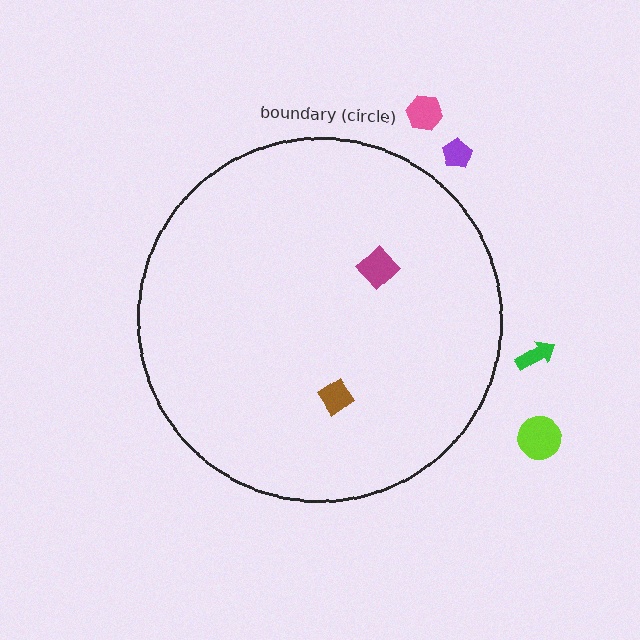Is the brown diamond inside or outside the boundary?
Inside.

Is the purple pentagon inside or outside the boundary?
Outside.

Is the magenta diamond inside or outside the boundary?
Inside.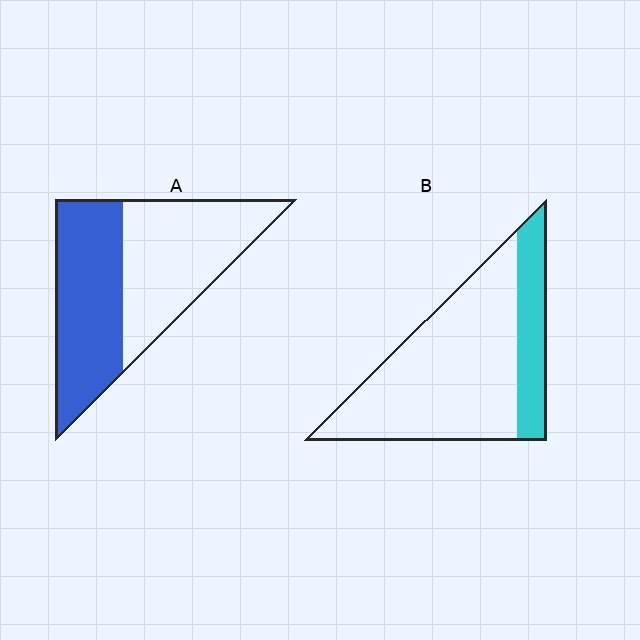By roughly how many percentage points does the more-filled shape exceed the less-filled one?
By roughly 25 percentage points (A over B).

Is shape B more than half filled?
No.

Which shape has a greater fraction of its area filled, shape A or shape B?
Shape A.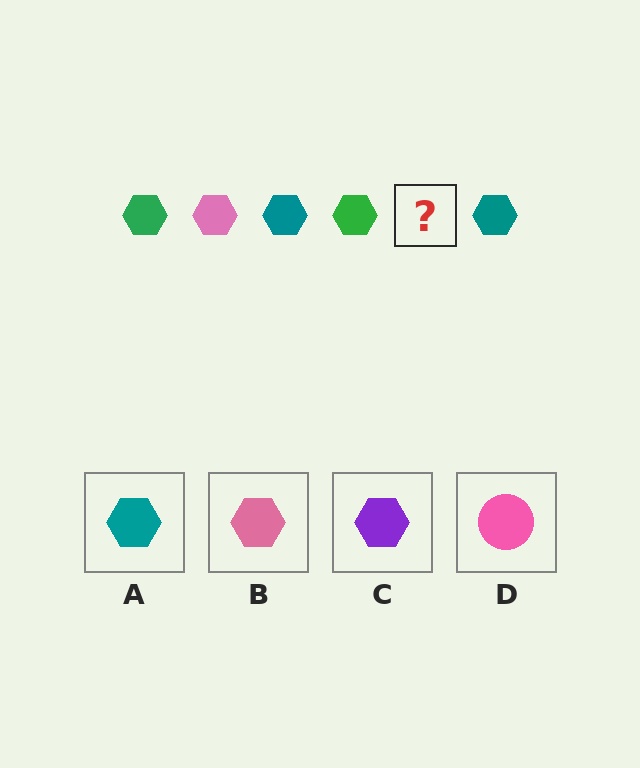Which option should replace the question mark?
Option B.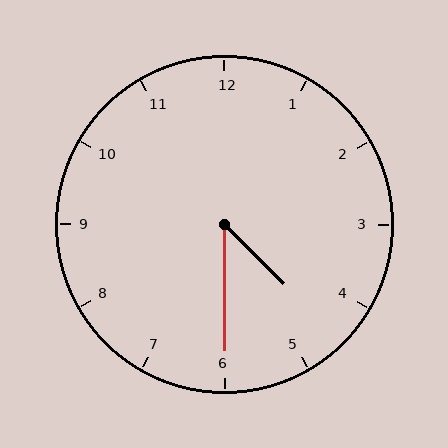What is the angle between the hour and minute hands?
Approximately 45 degrees.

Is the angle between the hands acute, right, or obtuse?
It is acute.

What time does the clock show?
4:30.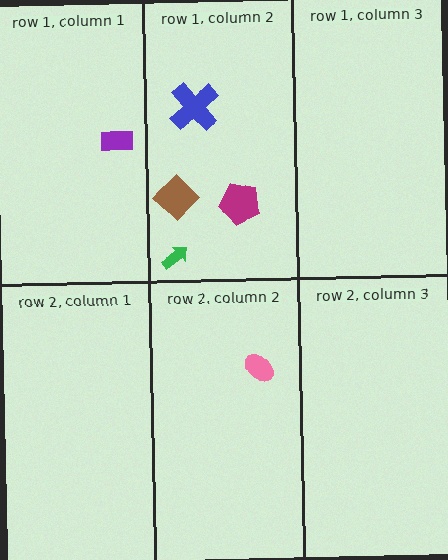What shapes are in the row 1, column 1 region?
The purple rectangle.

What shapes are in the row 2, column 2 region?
The pink ellipse.